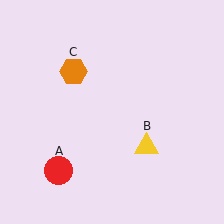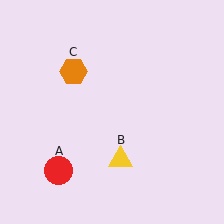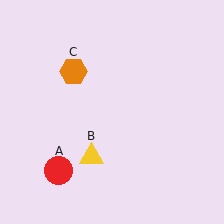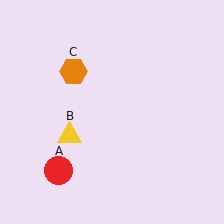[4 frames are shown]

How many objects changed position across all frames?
1 object changed position: yellow triangle (object B).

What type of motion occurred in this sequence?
The yellow triangle (object B) rotated clockwise around the center of the scene.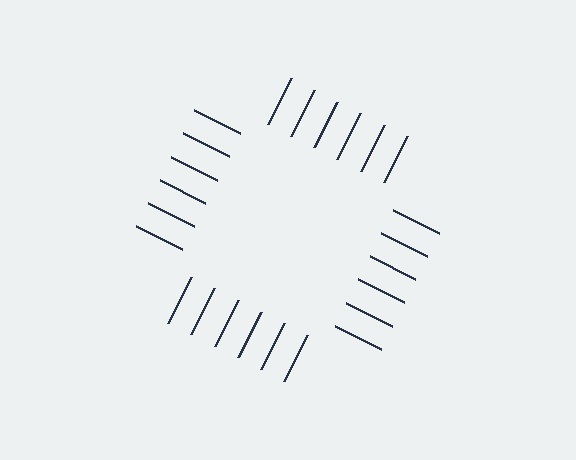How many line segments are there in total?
24 — 6 along each of the 4 edges.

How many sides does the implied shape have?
4 sides — the line-ends trace a square.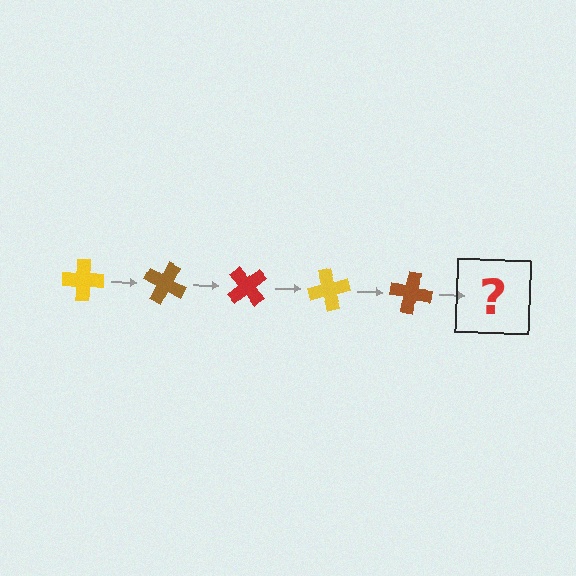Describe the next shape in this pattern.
It should be a red cross, rotated 125 degrees from the start.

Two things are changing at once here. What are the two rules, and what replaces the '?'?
The two rules are that it rotates 25 degrees each step and the color cycles through yellow, brown, and red. The '?' should be a red cross, rotated 125 degrees from the start.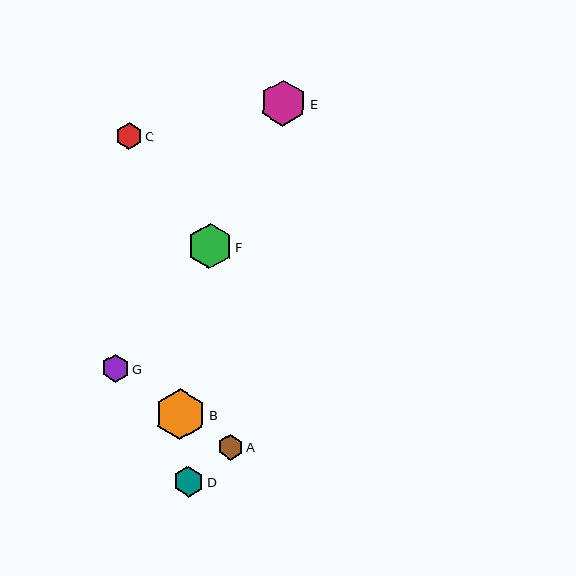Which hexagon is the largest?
Hexagon B is the largest with a size of approximately 51 pixels.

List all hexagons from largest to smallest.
From largest to smallest: B, E, F, D, G, C, A.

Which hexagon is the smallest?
Hexagon A is the smallest with a size of approximately 25 pixels.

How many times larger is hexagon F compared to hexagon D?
Hexagon F is approximately 1.5 times the size of hexagon D.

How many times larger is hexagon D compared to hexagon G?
Hexagon D is approximately 1.1 times the size of hexagon G.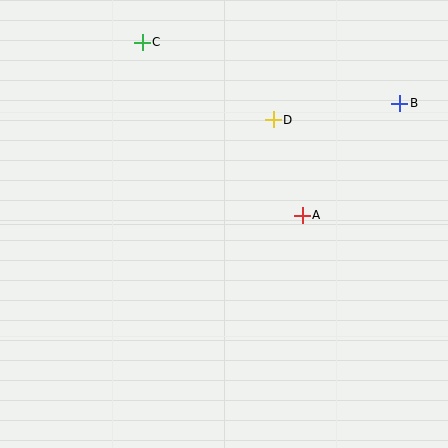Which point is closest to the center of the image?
Point A at (302, 215) is closest to the center.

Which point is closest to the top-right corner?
Point B is closest to the top-right corner.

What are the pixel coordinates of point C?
Point C is at (142, 42).